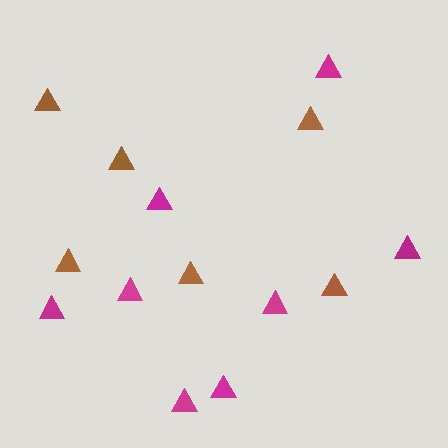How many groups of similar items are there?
There are 2 groups: one group of brown triangles (6) and one group of magenta triangles (8).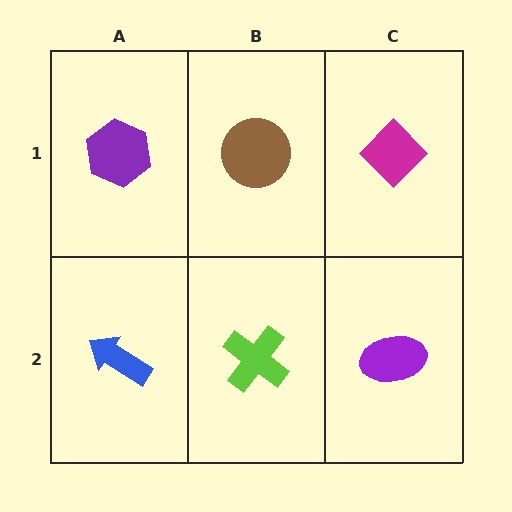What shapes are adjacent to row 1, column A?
A blue arrow (row 2, column A), a brown circle (row 1, column B).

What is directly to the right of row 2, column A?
A lime cross.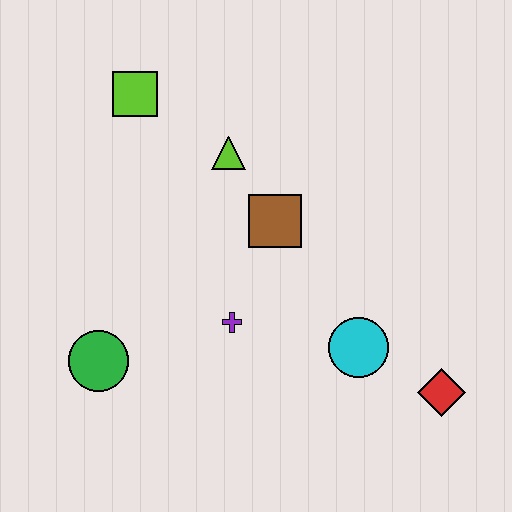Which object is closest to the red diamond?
The cyan circle is closest to the red diamond.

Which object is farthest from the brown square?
The red diamond is farthest from the brown square.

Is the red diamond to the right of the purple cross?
Yes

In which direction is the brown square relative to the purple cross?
The brown square is above the purple cross.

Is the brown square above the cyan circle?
Yes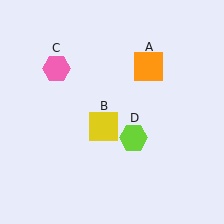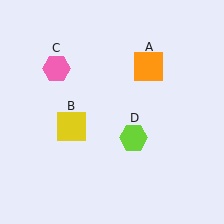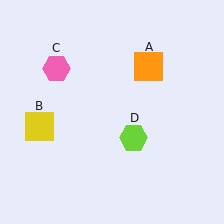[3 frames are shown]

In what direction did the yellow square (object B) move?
The yellow square (object B) moved left.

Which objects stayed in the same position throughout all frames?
Orange square (object A) and pink hexagon (object C) and lime hexagon (object D) remained stationary.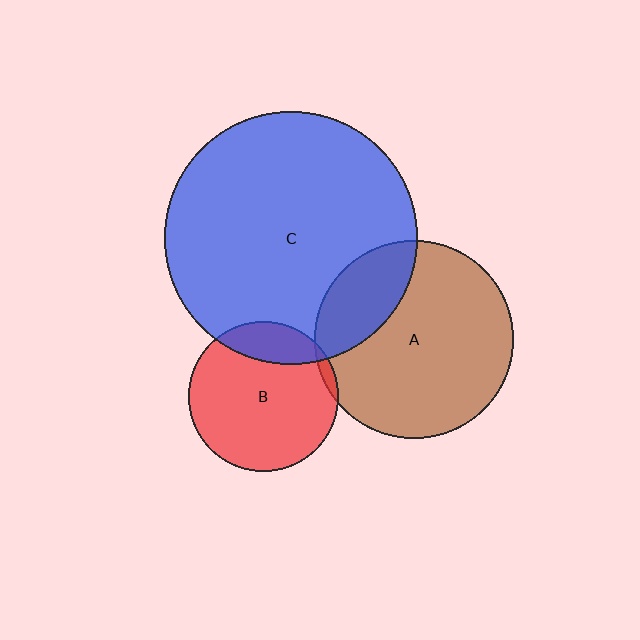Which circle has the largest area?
Circle C (blue).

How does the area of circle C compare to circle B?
Approximately 2.8 times.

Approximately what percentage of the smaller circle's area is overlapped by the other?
Approximately 5%.